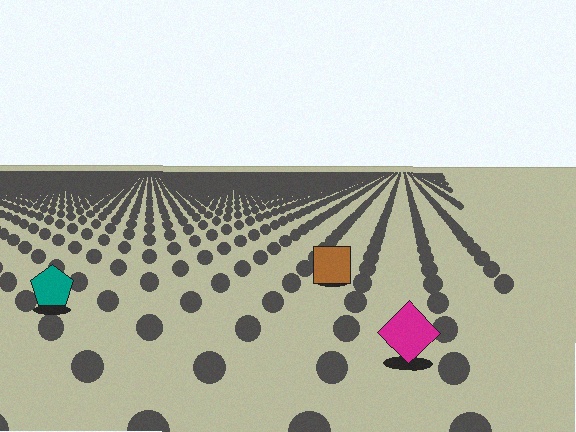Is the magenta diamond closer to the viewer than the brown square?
Yes. The magenta diamond is closer — you can tell from the texture gradient: the ground texture is coarser near it.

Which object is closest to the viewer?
The magenta diamond is closest. The texture marks near it are larger and more spread out.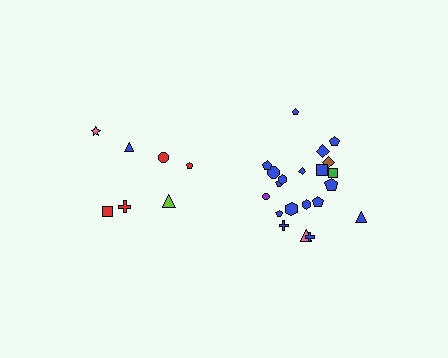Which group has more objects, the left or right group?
The right group.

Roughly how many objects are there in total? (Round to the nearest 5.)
Roughly 30 objects in total.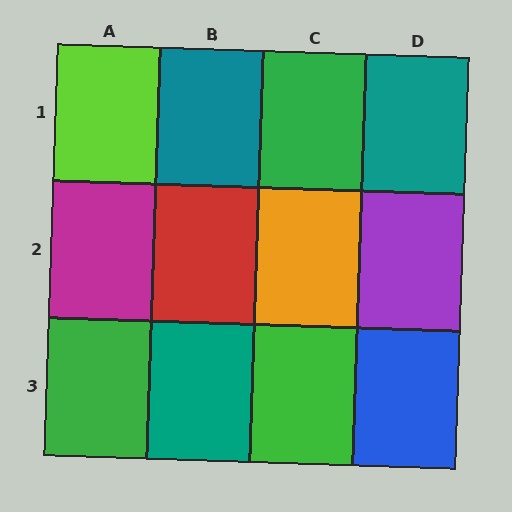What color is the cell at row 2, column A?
Magenta.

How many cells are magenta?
1 cell is magenta.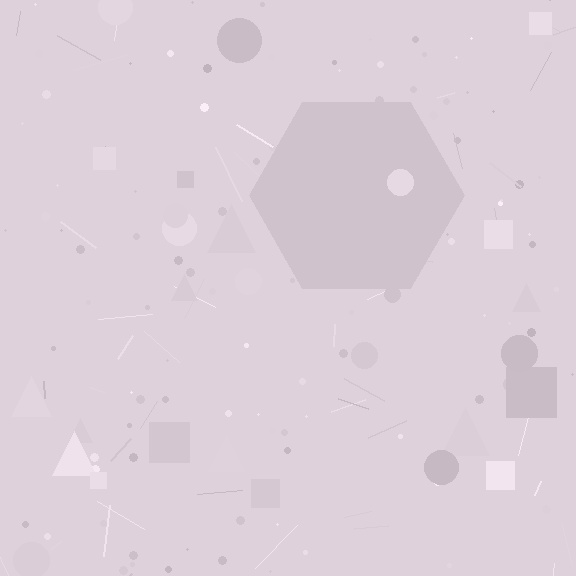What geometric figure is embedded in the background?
A hexagon is embedded in the background.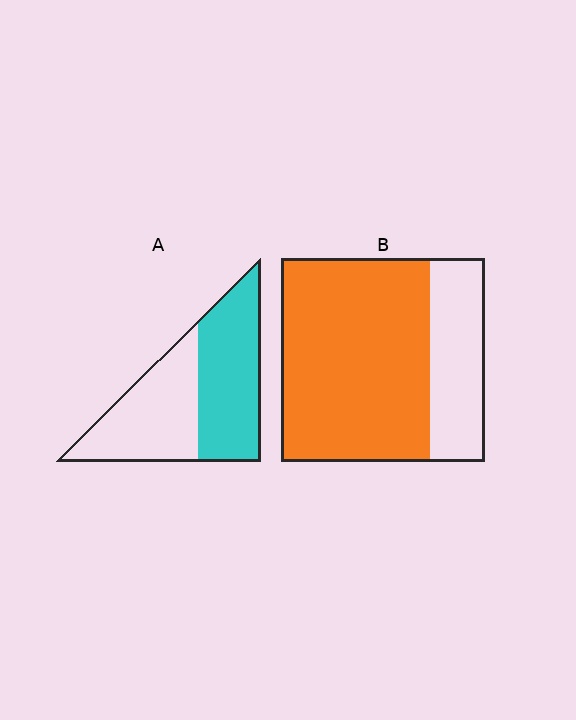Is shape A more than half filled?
Roughly half.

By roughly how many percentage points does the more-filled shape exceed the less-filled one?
By roughly 20 percentage points (B over A).